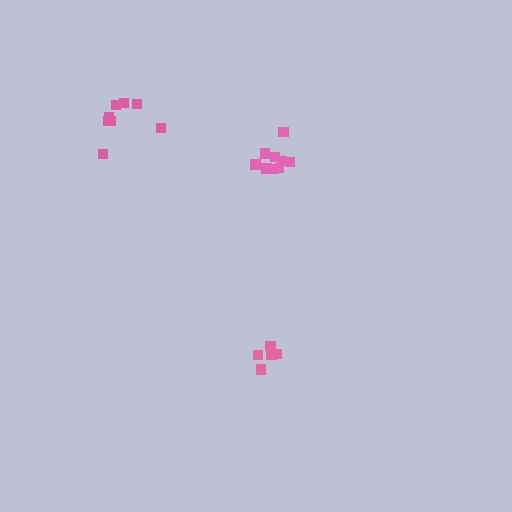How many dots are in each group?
Group 1: 9 dots, Group 2: 5 dots, Group 3: 8 dots (22 total).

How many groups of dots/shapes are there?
There are 3 groups.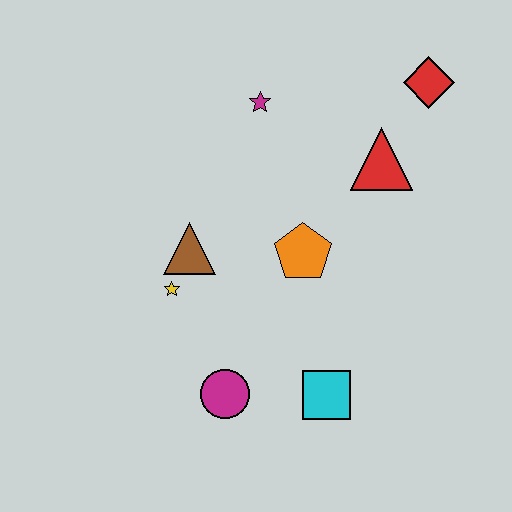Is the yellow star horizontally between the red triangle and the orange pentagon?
No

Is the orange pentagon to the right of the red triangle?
No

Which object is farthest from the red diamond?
The magenta circle is farthest from the red diamond.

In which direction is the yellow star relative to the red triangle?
The yellow star is to the left of the red triangle.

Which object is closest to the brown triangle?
The yellow star is closest to the brown triangle.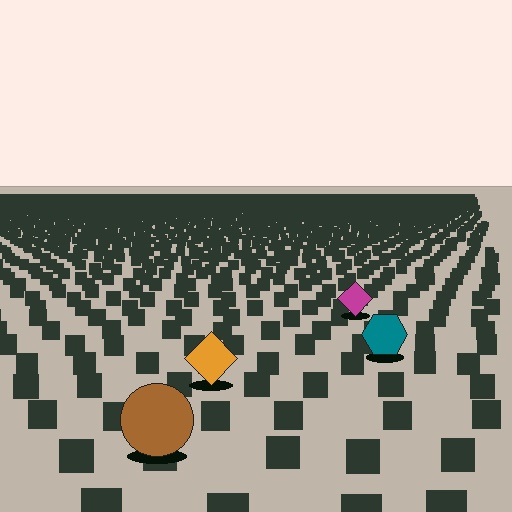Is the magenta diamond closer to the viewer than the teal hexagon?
No. The teal hexagon is closer — you can tell from the texture gradient: the ground texture is coarser near it.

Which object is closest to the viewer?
The brown circle is closest. The texture marks near it are larger and more spread out.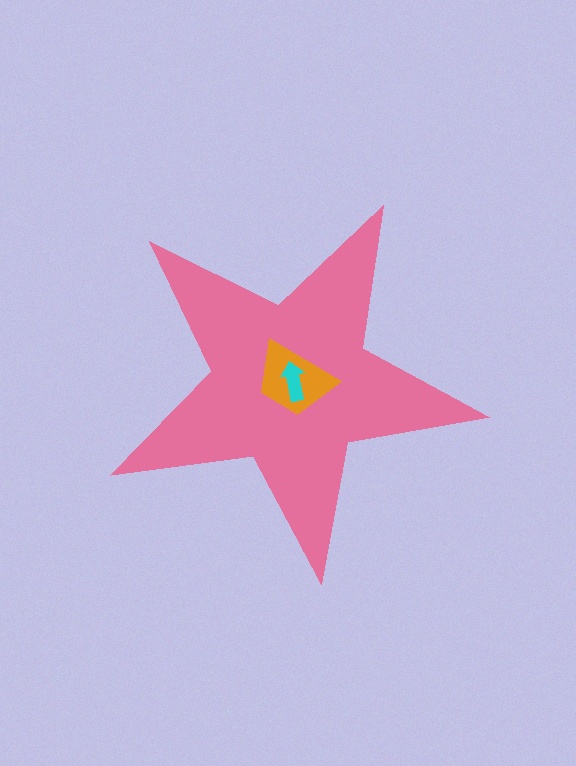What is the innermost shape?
The cyan arrow.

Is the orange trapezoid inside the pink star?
Yes.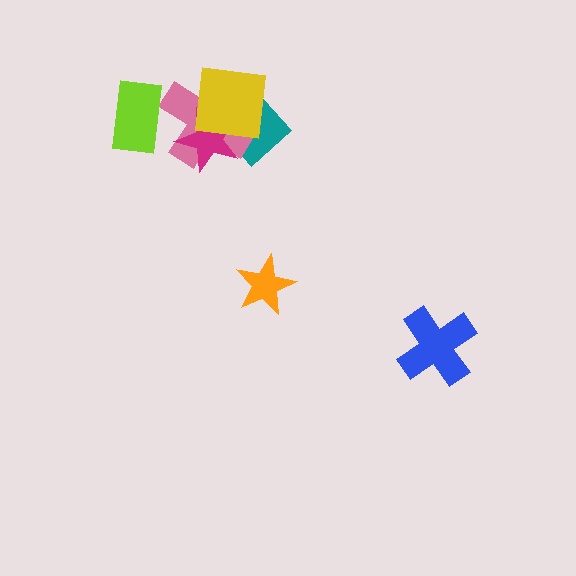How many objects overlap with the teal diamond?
3 objects overlap with the teal diamond.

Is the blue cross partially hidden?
No, no other shape covers it.